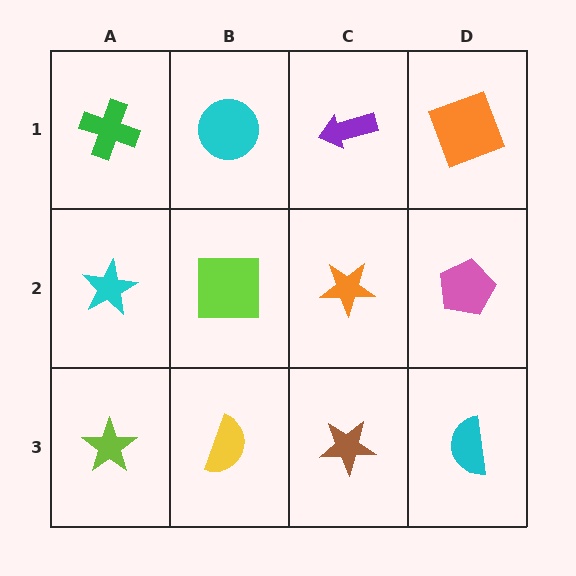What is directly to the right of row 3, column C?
A cyan semicircle.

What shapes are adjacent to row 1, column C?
An orange star (row 2, column C), a cyan circle (row 1, column B), an orange square (row 1, column D).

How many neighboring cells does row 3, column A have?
2.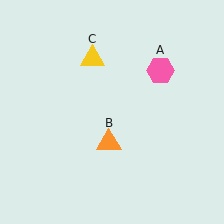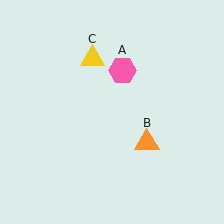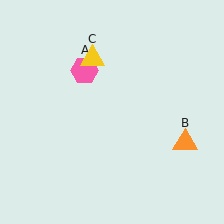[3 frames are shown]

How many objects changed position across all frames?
2 objects changed position: pink hexagon (object A), orange triangle (object B).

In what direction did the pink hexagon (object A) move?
The pink hexagon (object A) moved left.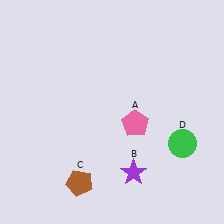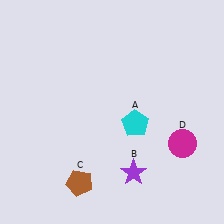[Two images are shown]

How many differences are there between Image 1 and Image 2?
There are 2 differences between the two images.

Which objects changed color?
A changed from pink to cyan. D changed from green to magenta.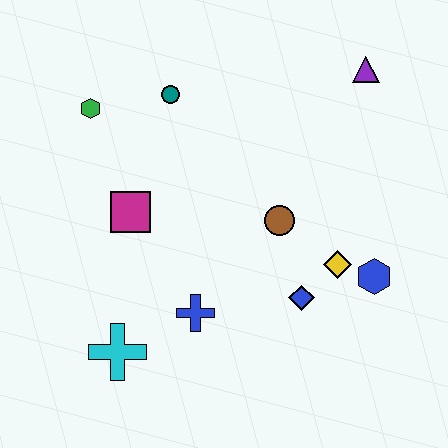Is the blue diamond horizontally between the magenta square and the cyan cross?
No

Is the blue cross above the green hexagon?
No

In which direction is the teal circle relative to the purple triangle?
The teal circle is to the left of the purple triangle.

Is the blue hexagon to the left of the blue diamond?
No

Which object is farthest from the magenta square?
The purple triangle is farthest from the magenta square.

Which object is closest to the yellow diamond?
The blue hexagon is closest to the yellow diamond.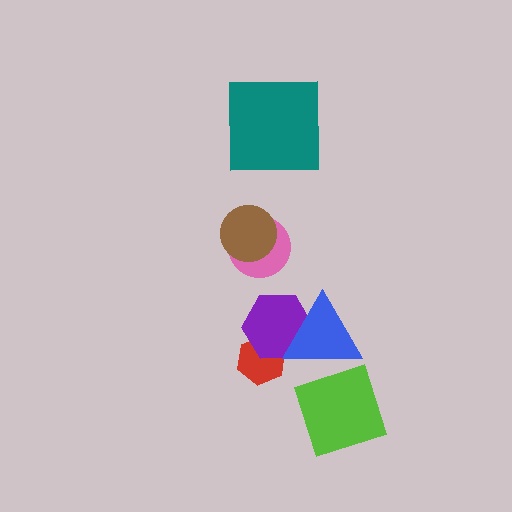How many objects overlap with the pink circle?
1 object overlaps with the pink circle.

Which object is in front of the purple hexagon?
The blue triangle is in front of the purple hexagon.